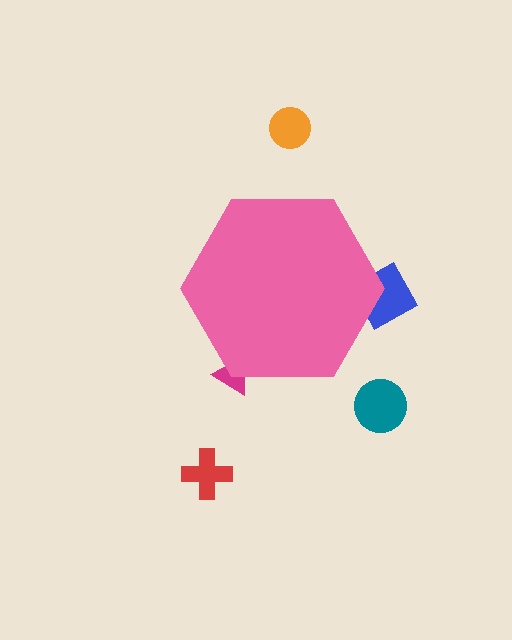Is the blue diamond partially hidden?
Yes, the blue diamond is partially hidden behind the pink hexagon.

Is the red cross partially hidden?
No, the red cross is fully visible.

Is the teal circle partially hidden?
No, the teal circle is fully visible.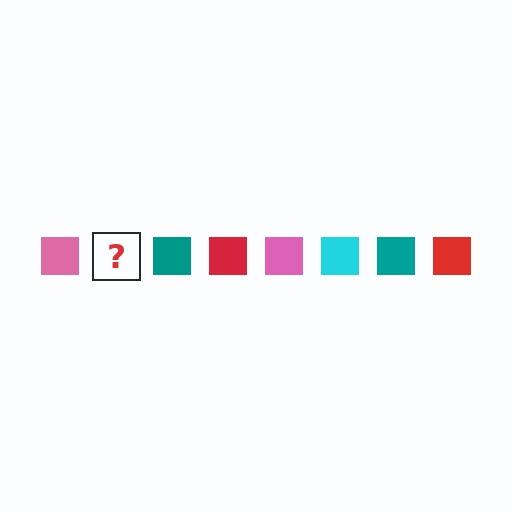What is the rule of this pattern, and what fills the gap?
The rule is that the pattern cycles through pink, cyan, teal, red squares. The gap should be filled with a cyan square.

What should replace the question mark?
The question mark should be replaced with a cyan square.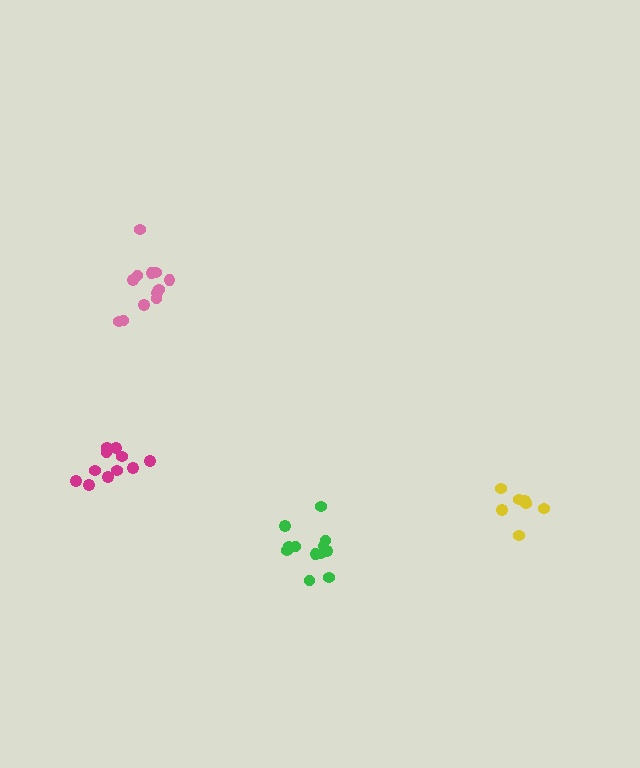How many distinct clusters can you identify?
There are 4 distinct clusters.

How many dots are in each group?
Group 1: 12 dots, Group 2: 11 dots, Group 3: 12 dots, Group 4: 7 dots (42 total).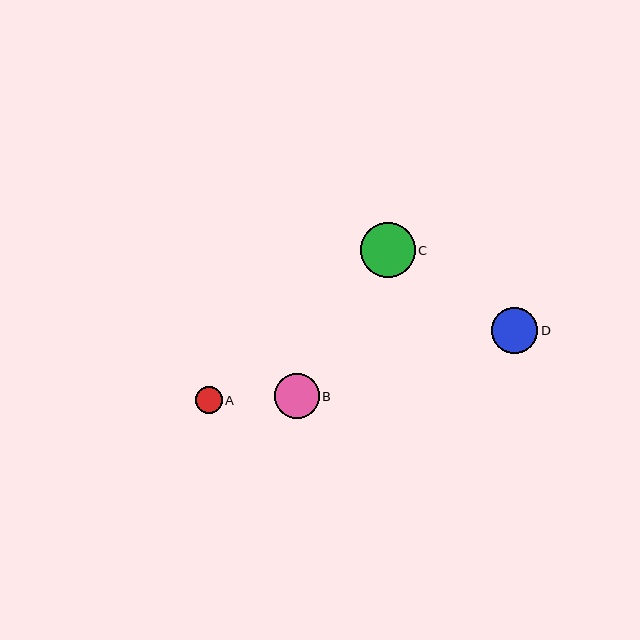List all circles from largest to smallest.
From largest to smallest: C, D, B, A.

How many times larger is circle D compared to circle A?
Circle D is approximately 1.7 times the size of circle A.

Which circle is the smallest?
Circle A is the smallest with a size of approximately 27 pixels.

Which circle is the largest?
Circle C is the largest with a size of approximately 55 pixels.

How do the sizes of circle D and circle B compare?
Circle D and circle B are approximately the same size.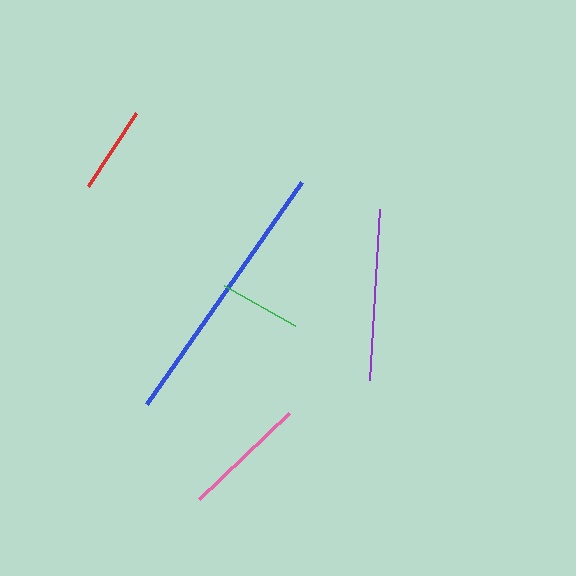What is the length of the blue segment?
The blue segment is approximately 271 pixels long.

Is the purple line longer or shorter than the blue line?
The blue line is longer than the purple line.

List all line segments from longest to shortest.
From longest to shortest: blue, purple, pink, red, green.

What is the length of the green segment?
The green segment is approximately 81 pixels long.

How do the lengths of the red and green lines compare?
The red and green lines are approximately the same length.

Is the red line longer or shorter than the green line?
The red line is longer than the green line.